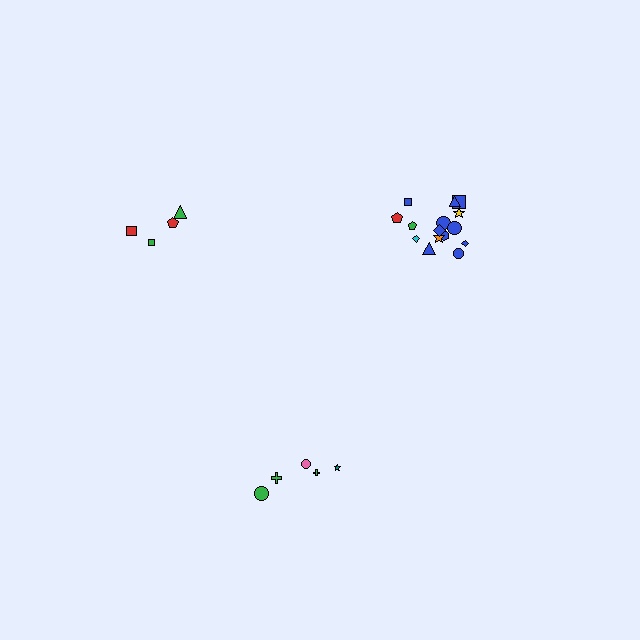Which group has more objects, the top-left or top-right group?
The top-right group.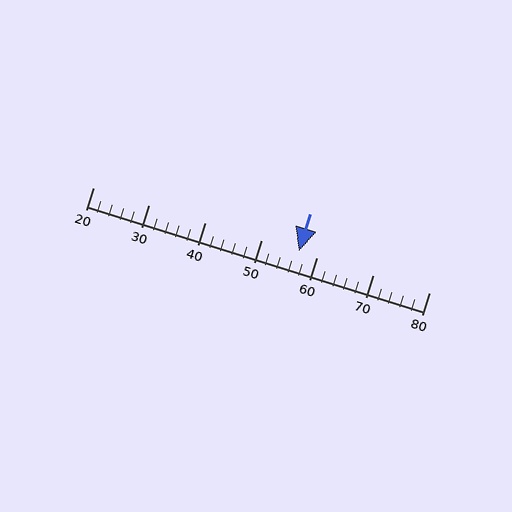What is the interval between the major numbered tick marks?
The major tick marks are spaced 10 units apart.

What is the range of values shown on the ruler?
The ruler shows values from 20 to 80.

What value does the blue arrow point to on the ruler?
The blue arrow points to approximately 57.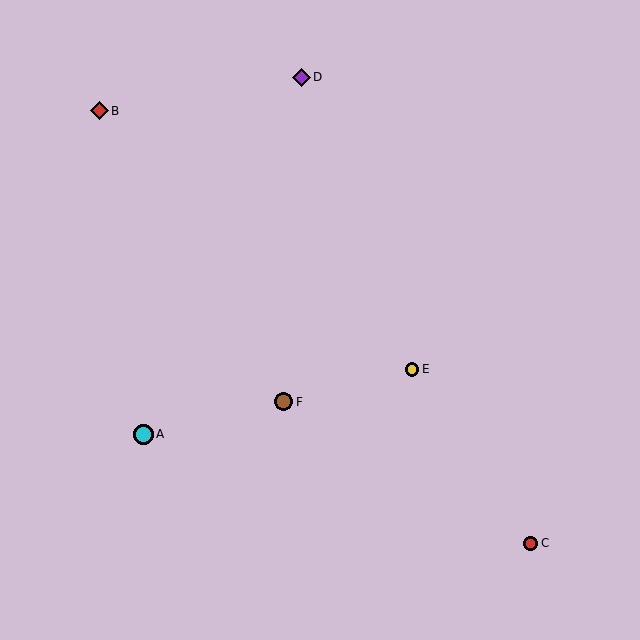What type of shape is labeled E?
Shape E is a yellow circle.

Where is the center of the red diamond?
The center of the red diamond is at (99, 111).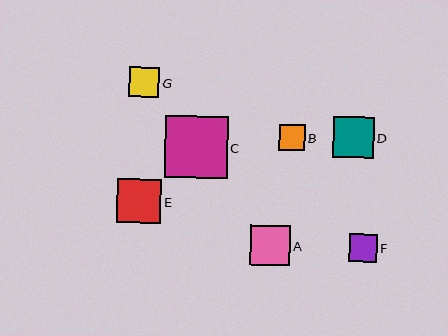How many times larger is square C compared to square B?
Square C is approximately 2.4 times the size of square B.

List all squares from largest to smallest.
From largest to smallest: C, E, D, A, G, F, B.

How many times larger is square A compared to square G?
Square A is approximately 1.3 times the size of square G.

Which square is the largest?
Square C is the largest with a size of approximately 62 pixels.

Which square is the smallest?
Square B is the smallest with a size of approximately 26 pixels.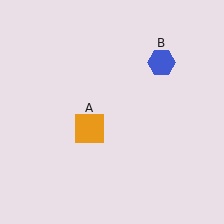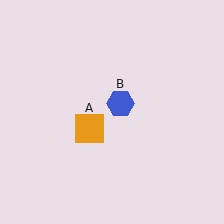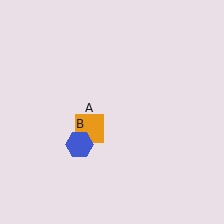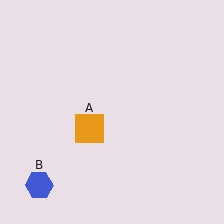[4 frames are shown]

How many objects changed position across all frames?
1 object changed position: blue hexagon (object B).